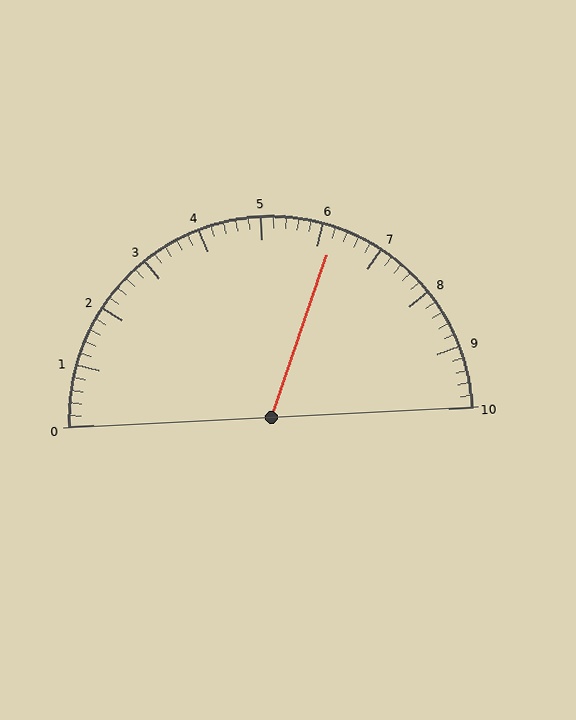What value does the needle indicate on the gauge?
The needle indicates approximately 6.2.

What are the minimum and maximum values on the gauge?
The gauge ranges from 0 to 10.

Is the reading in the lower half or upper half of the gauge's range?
The reading is in the upper half of the range (0 to 10).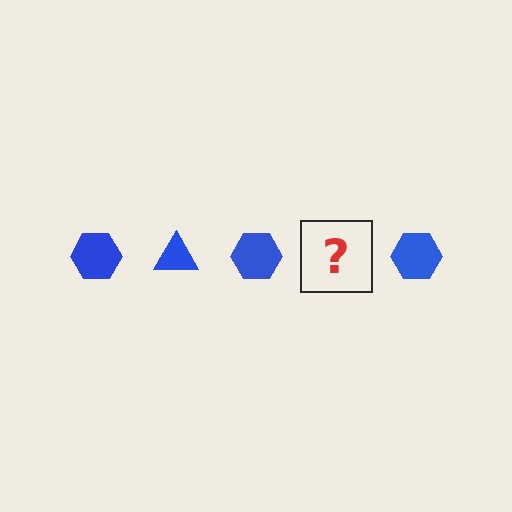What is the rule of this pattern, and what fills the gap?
The rule is that the pattern cycles through hexagon, triangle shapes in blue. The gap should be filled with a blue triangle.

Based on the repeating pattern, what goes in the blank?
The blank should be a blue triangle.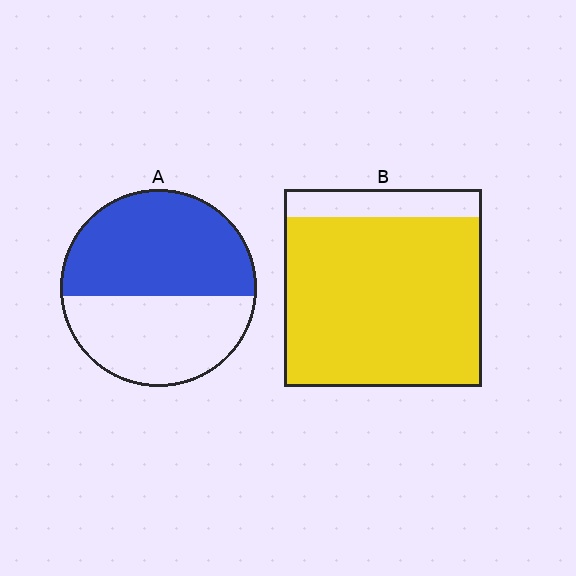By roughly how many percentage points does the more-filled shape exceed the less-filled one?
By roughly 30 percentage points (B over A).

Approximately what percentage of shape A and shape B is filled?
A is approximately 55% and B is approximately 85%.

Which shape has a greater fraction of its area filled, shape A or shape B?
Shape B.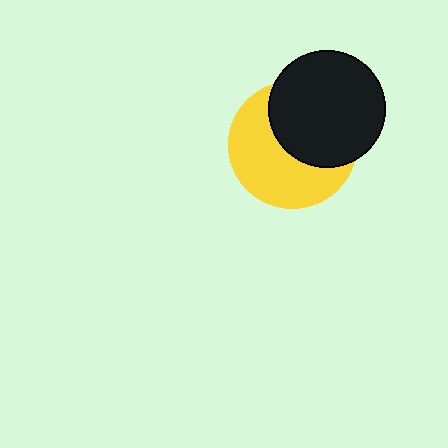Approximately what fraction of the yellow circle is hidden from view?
Roughly 46% of the yellow circle is hidden behind the black circle.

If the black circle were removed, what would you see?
You would see the complete yellow circle.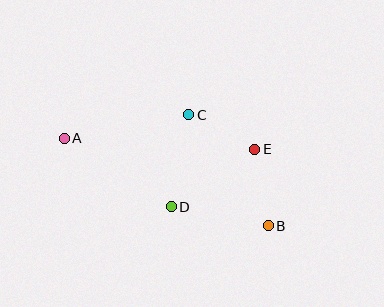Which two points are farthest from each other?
Points A and B are farthest from each other.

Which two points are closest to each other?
Points C and E are closest to each other.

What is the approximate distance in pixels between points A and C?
The distance between A and C is approximately 127 pixels.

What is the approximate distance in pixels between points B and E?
The distance between B and E is approximately 77 pixels.